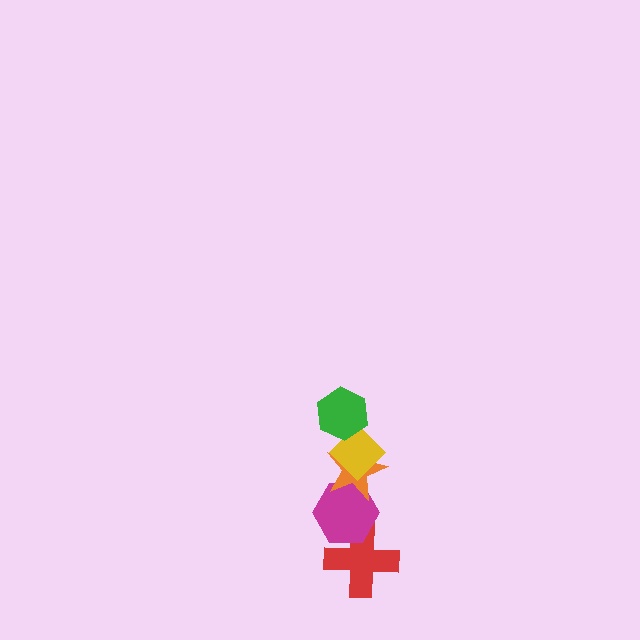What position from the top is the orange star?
The orange star is 3rd from the top.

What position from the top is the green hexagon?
The green hexagon is 1st from the top.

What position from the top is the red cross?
The red cross is 5th from the top.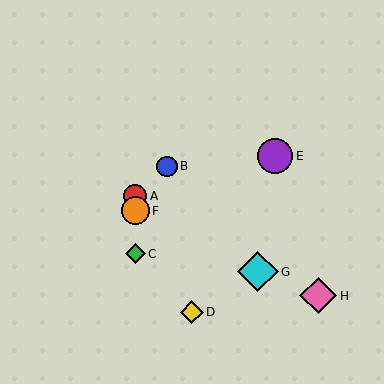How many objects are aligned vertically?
3 objects (A, C, F) are aligned vertically.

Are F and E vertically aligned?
No, F is at x≈135 and E is at x≈275.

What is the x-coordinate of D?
Object D is at x≈192.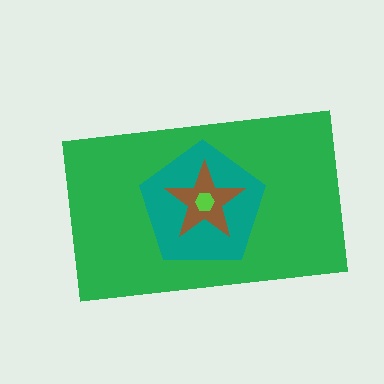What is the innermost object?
The lime hexagon.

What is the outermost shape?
The green rectangle.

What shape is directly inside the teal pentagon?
The brown star.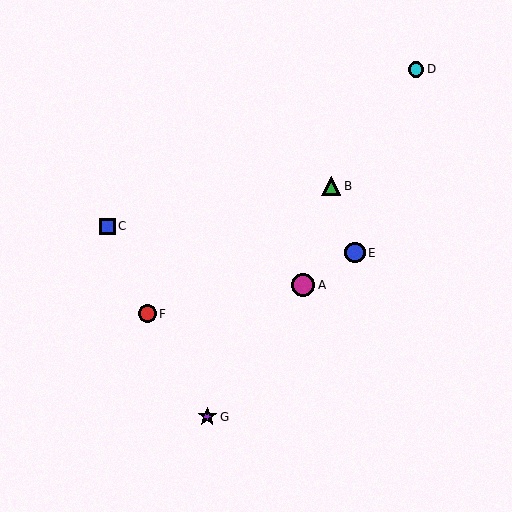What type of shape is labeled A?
Shape A is a magenta circle.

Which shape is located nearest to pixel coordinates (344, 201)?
The green triangle (labeled B) at (331, 186) is nearest to that location.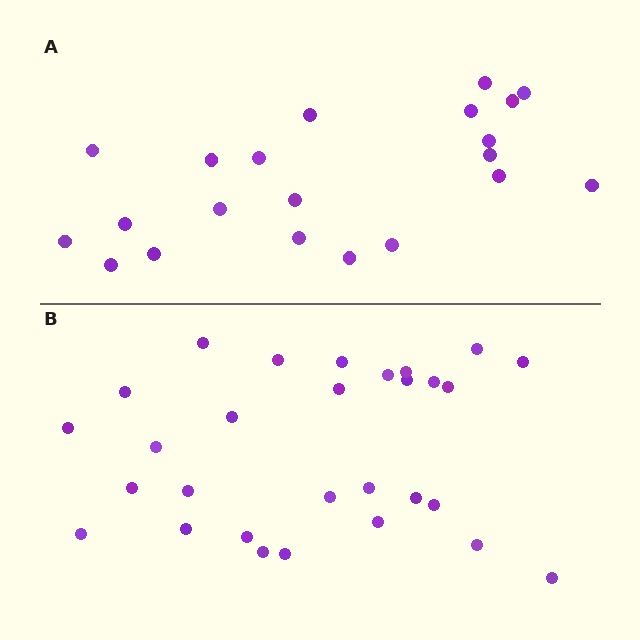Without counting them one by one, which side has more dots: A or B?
Region B (the bottom region) has more dots.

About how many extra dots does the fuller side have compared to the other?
Region B has roughly 8 or so more dots than region A.